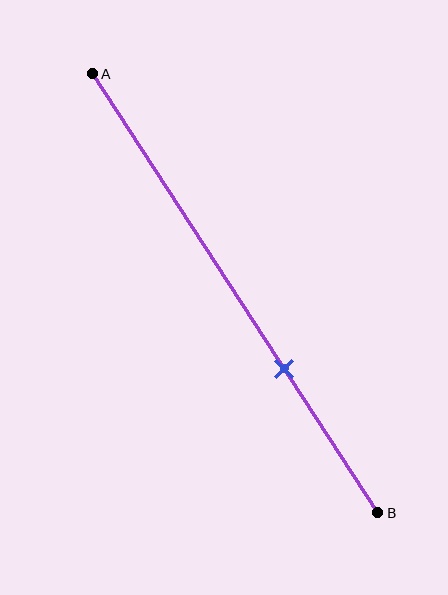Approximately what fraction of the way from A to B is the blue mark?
The blue mark is approximately 65% of the way from A to B.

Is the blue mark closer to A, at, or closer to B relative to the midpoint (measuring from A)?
The blue mark is closer to point B than the midpoint of segment AB.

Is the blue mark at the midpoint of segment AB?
No, the mark is at about 65% from A, not at the 50% midpoint.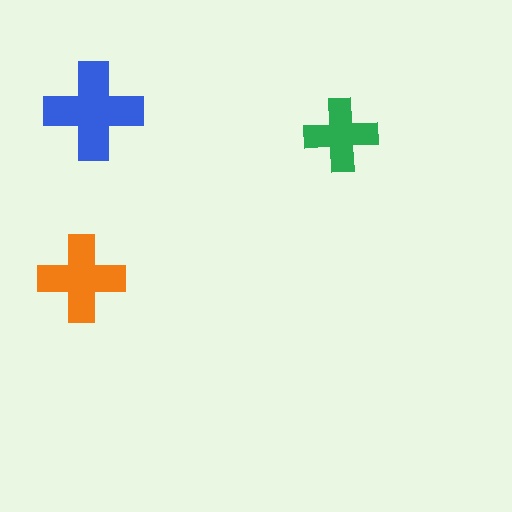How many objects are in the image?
There are 3 objects in the image.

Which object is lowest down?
The orange cross is bottommost.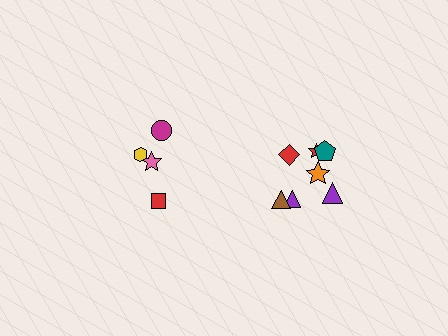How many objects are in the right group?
There are 7 objects.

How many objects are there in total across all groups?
There are 11 objects.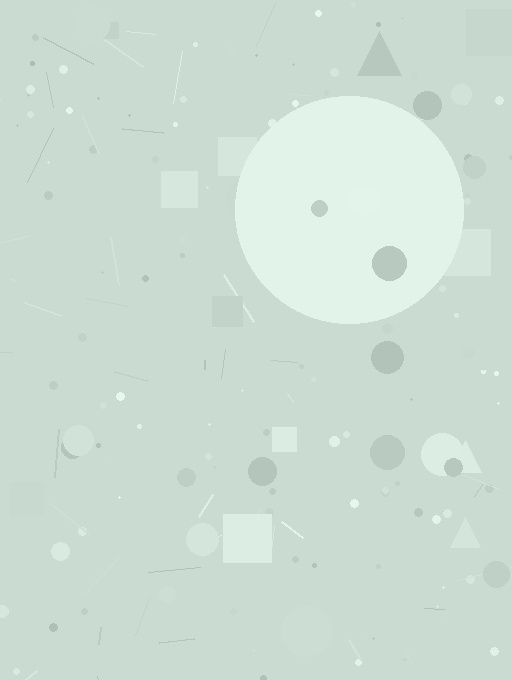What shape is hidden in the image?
A circle is hidden in the image.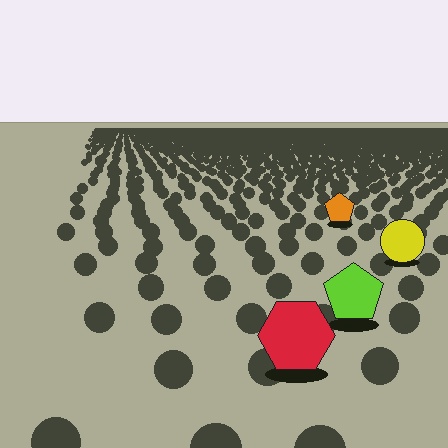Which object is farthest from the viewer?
The orange pentagon is farthest from the viewer. It appears smaller and the ground texture around it is denser.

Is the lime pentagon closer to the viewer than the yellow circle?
Yes. The lime pentagon is closer — you can tell from the texture gradient: the ground texture is coarser near it.